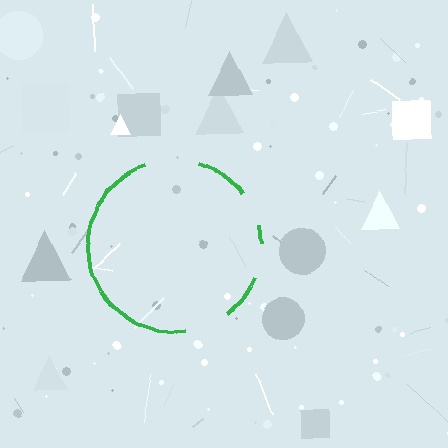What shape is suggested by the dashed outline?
The dashed outline suggests a circle.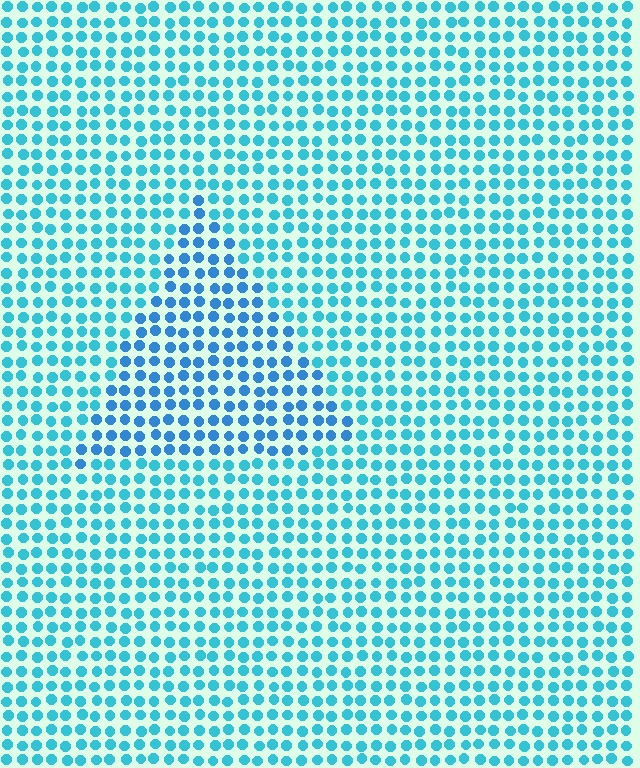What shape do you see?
I see a triangle.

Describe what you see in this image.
The image is filled with small cyan elements in a uniform arrangement. A triangle-shaped region is visible where the elements are tinted to a slightly different hue, forming a subtle color boundary.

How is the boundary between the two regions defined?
The boundary is defined purely by a slight shift in hue (about 22 degrees). Spacing, size, and orientation are identical on both sides.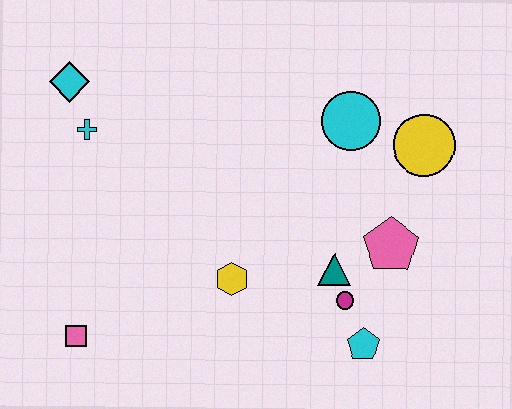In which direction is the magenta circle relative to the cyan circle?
The magenta circle is below the cyan circle.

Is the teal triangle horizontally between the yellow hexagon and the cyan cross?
No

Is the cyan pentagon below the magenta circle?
Yes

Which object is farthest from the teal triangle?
The cyan diamond is farthest from the teal triangle.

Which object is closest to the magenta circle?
The teal triangle is closest to the magenta circle.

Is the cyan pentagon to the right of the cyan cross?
Yes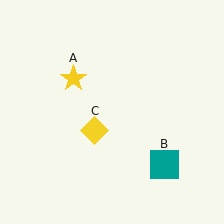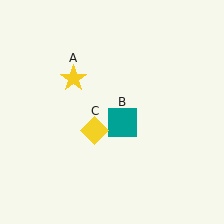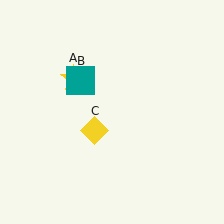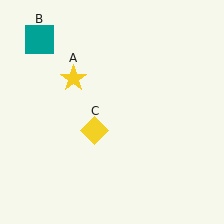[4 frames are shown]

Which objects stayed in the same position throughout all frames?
Yellow star (object A) and yellow diamond (object C) remained stationary.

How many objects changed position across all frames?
1 object changed position: teal square (object B).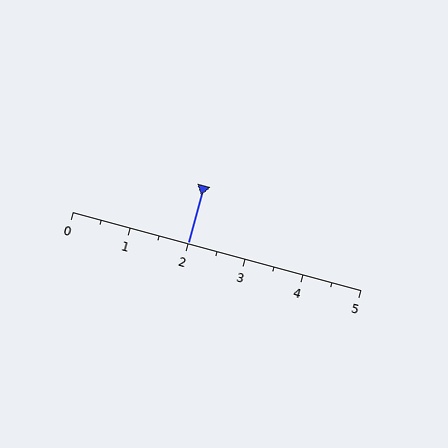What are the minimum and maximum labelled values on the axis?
The axis runs from 0 to 5.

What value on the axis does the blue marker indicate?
The marker indicates approximately 2.